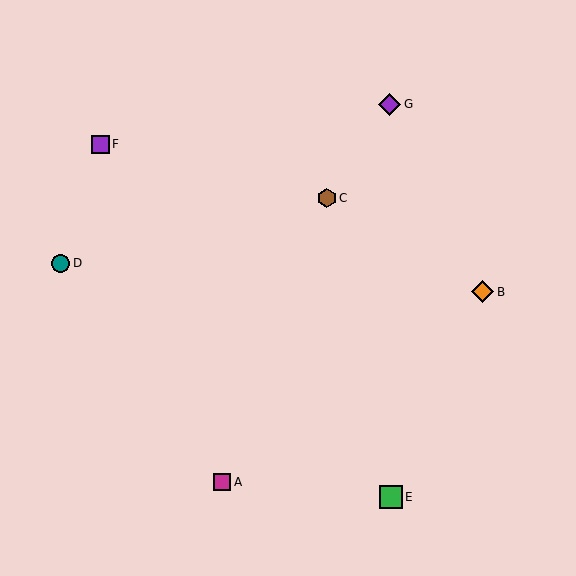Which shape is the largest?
The green square (labeled E) is the largest.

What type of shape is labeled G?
Shape G is a purple diamond.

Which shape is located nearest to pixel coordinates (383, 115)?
The purple diamond (labeled G) at (390, 104) is nearest to that location.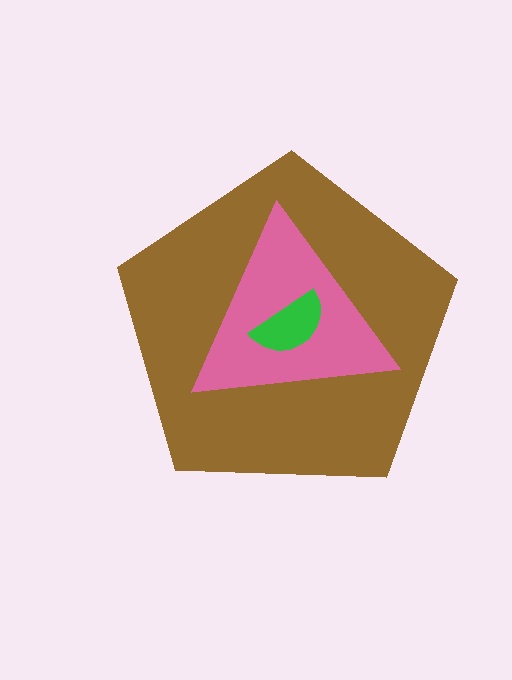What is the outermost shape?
The brown pentagon.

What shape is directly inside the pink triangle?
The green semicircle.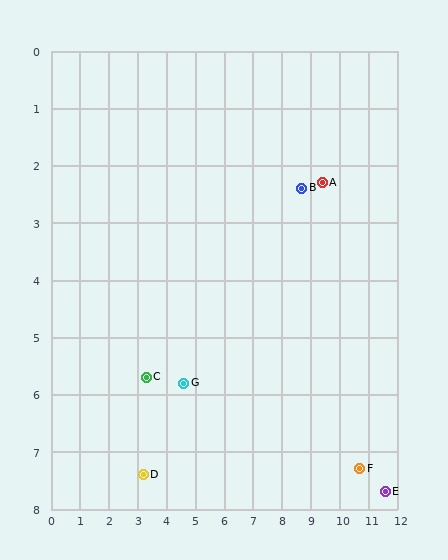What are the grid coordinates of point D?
Point D is at approximately (3.2, 7.4).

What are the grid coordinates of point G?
Point G is at approximately (4.6, 5.8).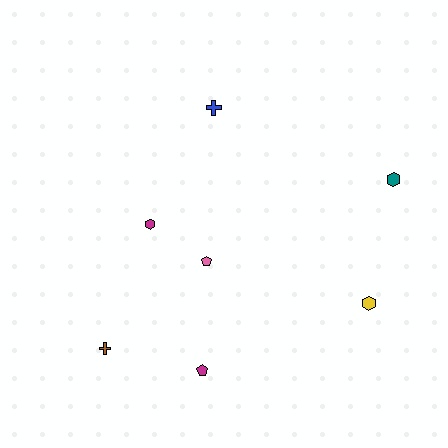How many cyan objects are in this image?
There are no cyan objects.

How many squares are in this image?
There are no squares.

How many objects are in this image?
There are 7 objects.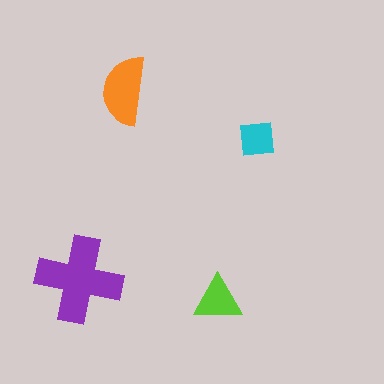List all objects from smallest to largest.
The cyan square, the lime triangle, the orange semicircle, the purple cross.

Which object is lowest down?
The lime triangle is bottommost.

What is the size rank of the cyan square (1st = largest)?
4th.